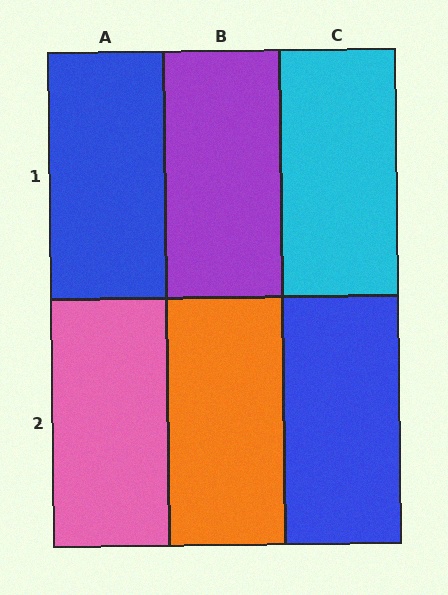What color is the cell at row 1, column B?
Purple.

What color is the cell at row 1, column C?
Cyan.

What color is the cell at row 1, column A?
Blue.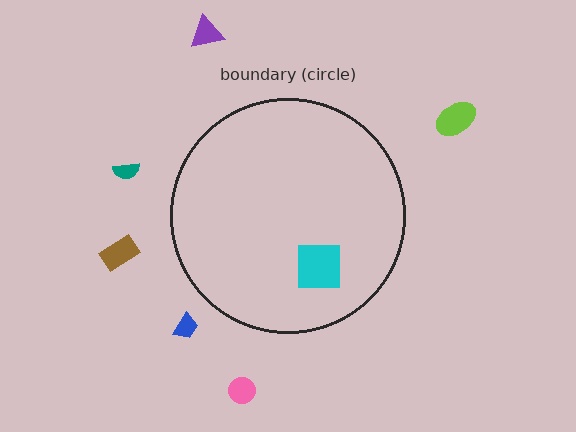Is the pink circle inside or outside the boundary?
Outside.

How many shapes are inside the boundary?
1 inside, 6 outside.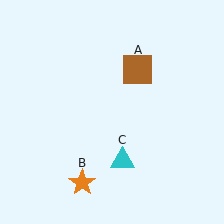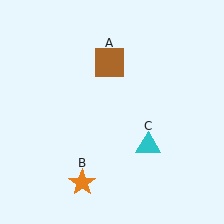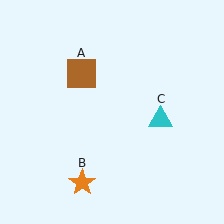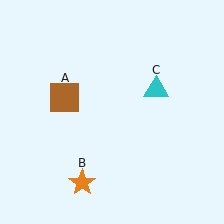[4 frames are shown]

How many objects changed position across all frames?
2 objects changed position: brown square (object A), cyan triangle (object C).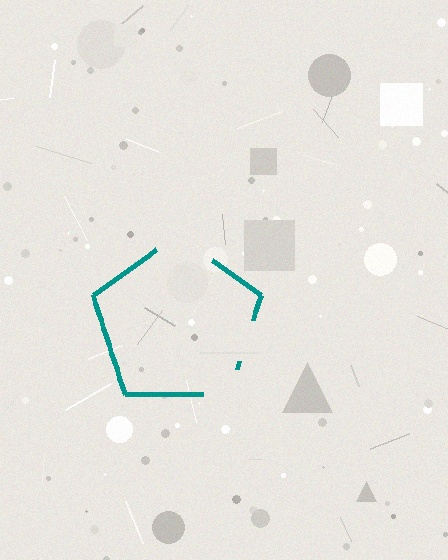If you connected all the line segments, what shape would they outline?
They would outline a pentagon.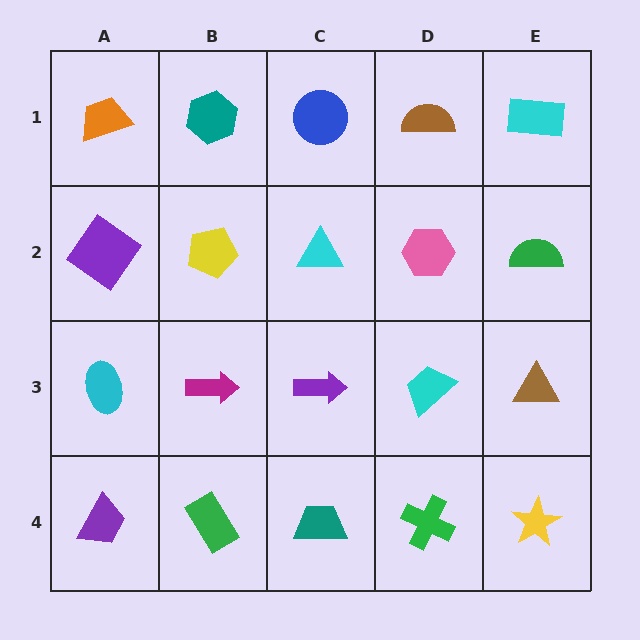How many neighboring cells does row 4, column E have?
2.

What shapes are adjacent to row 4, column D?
A cyan trapezoid (row 3, column D), a teal trapezoid (row 4, column C), a yellow star (row 4, column E).